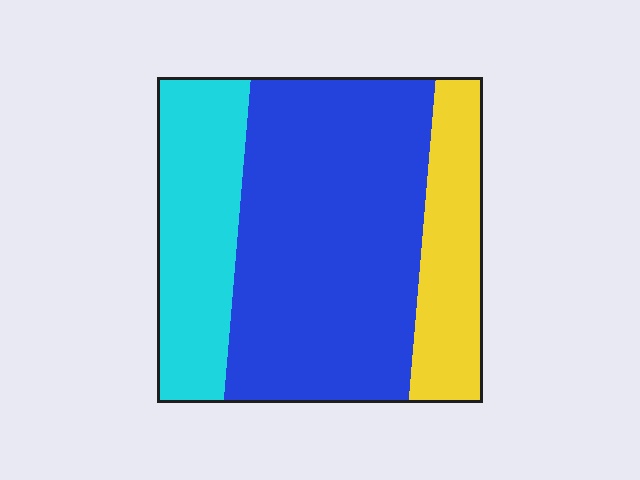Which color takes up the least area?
Yellow, at roughly 20%.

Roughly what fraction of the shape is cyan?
Cyan covers 25% of the shape.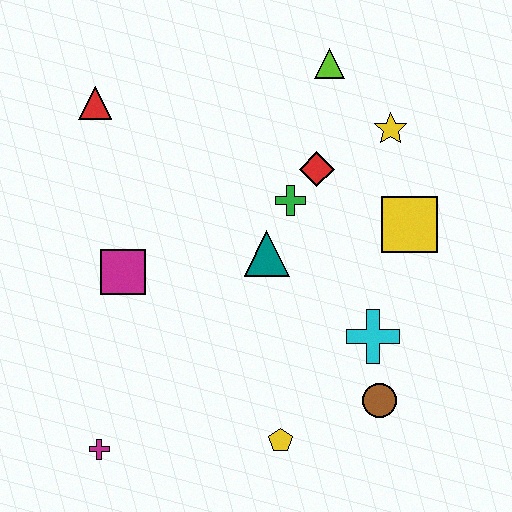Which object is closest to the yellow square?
The yellow star is closest to the yellow square.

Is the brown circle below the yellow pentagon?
No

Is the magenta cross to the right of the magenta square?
No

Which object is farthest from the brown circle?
The red triangle is farthest from the brown circle.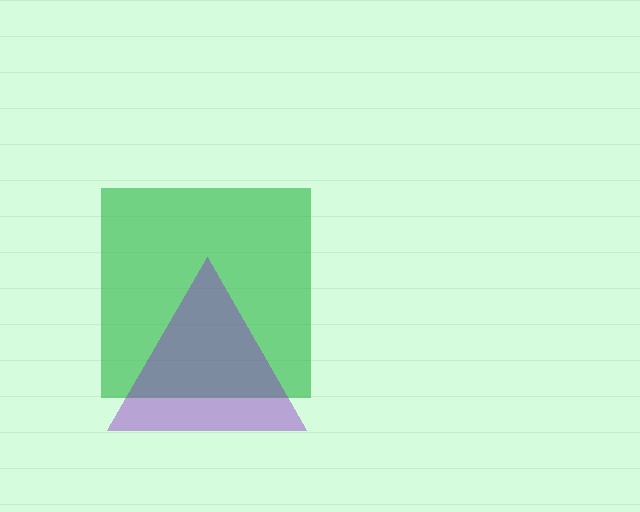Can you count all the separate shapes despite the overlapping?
Yes, there are 2 separate shapes.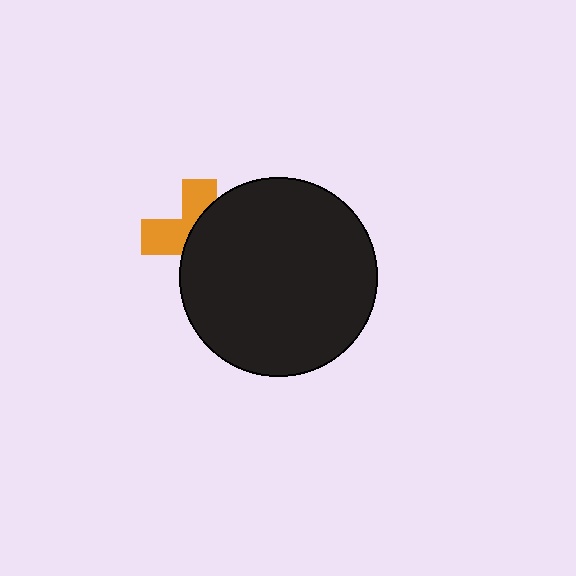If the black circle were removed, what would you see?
You would see the complete orange cross.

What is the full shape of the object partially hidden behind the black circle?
The partially hidden object is an orange cross.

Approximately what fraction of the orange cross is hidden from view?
Roughly 59% of the orange cross is hidden behind the black circle.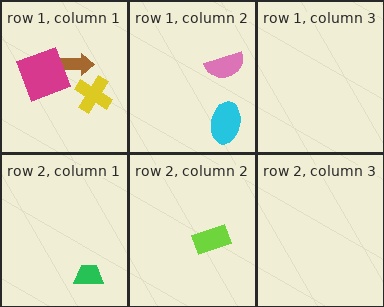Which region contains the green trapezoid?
The row 2, column 1 region.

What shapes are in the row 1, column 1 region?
The yellow cross, the brown arrow, the magenta square.